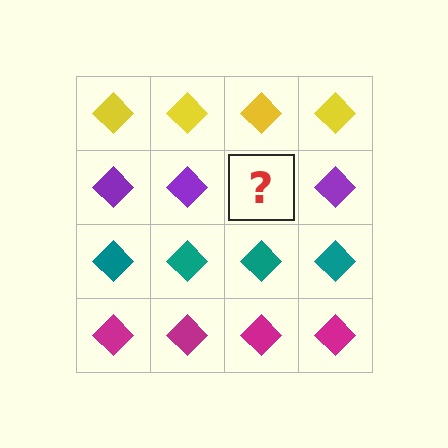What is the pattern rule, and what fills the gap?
The rule is that each row has a consistent color. The gap should be filled with a purple diamond.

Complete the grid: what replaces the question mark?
The question mark should be replaced with a purple diamond.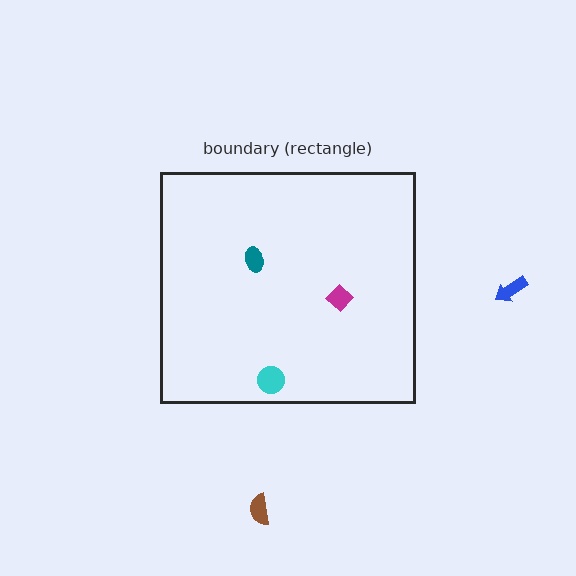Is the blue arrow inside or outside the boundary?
Outside.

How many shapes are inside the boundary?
3 inside, 2 outside.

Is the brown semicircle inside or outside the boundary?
Outside.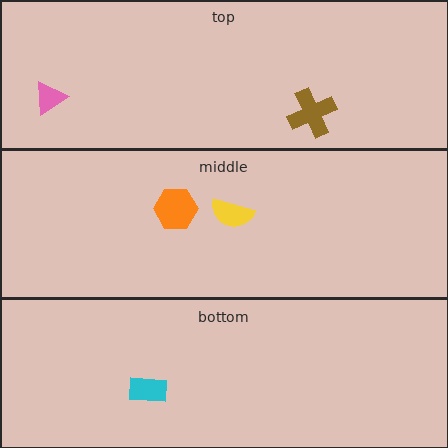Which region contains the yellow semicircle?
The middle region.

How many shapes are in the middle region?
2.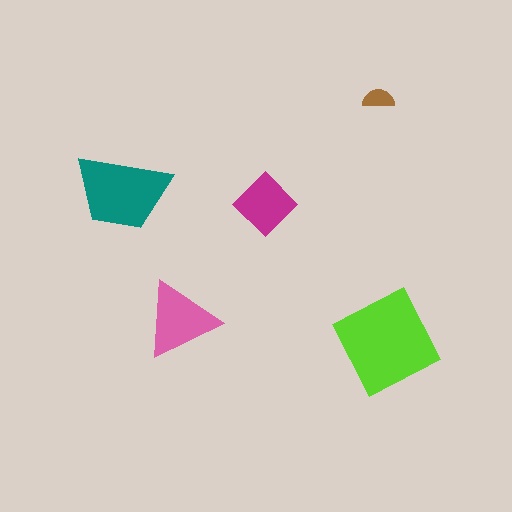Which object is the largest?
The lime square.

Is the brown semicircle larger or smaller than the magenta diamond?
Smaller.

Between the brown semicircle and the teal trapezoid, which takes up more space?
The teal trapezoid.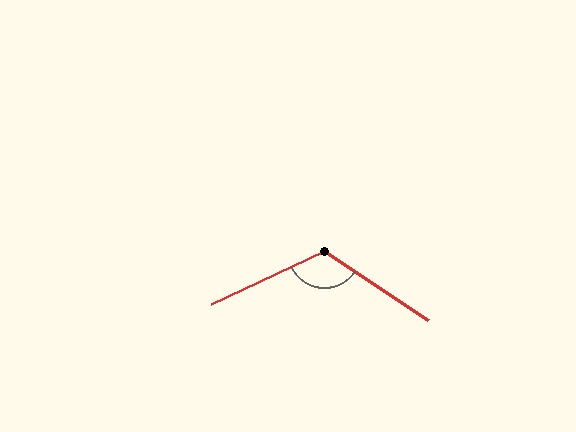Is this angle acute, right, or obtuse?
It is obtuse.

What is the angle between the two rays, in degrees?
Approximately 121 degrees.